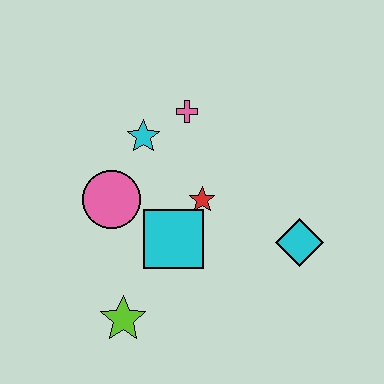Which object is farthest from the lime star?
The pink cross is farthest from the lime star.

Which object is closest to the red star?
The cyan square is closest to the red star.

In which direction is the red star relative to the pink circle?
The red star is to the right of the pink circle.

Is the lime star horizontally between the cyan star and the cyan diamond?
No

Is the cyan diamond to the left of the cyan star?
No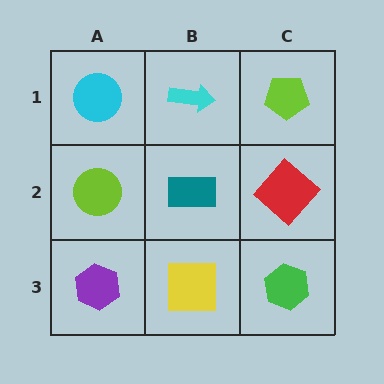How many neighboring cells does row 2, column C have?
3.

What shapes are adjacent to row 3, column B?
A teal rectangle (row 2, column B), a purple hexagon (row 3, column A), a green hexagon (row 3, column C).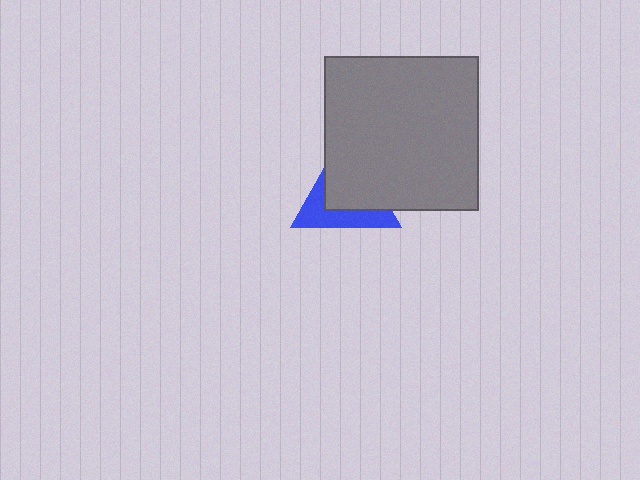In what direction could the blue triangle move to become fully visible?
The blue triangle could move toward the lower-left. That would shift it out from behind the gray square entirely.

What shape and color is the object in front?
The object in front is a gray square.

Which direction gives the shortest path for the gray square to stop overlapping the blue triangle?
Moving toward the upper-right gives the shortest separation.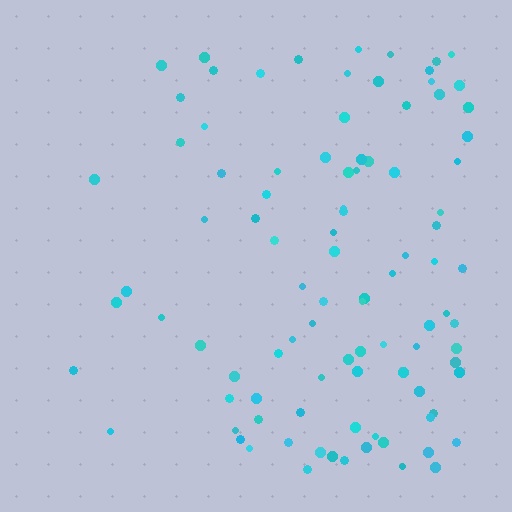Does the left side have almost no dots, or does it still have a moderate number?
Still a moderate number, just noticeably fewer than the right.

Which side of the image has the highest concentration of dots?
The right.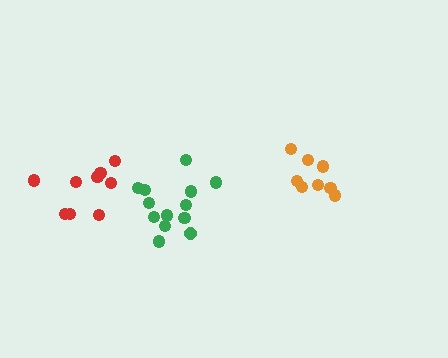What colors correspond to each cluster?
The clusters are colored: red, orange, green.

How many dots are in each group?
Group 1: 9 dots, Group 2: 8 dots, Group 3: 13 dots (30 total).